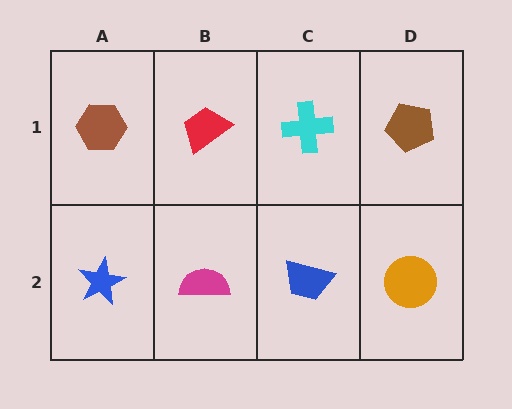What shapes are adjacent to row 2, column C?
A cyan cross (row 1, column C), a magenta semicircle (row 2, column B), an orange circle (row 2, column D).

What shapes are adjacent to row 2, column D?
A brown pentagon (row 1, column D), a blue trapezoid (row 2, column C).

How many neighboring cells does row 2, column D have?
2.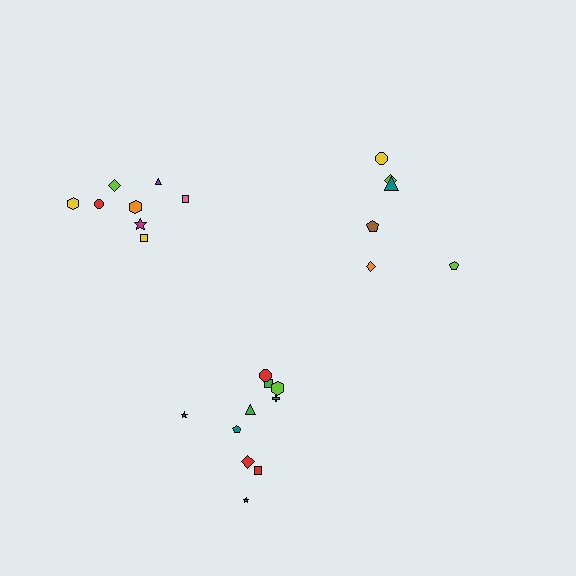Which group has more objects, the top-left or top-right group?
The top-left group.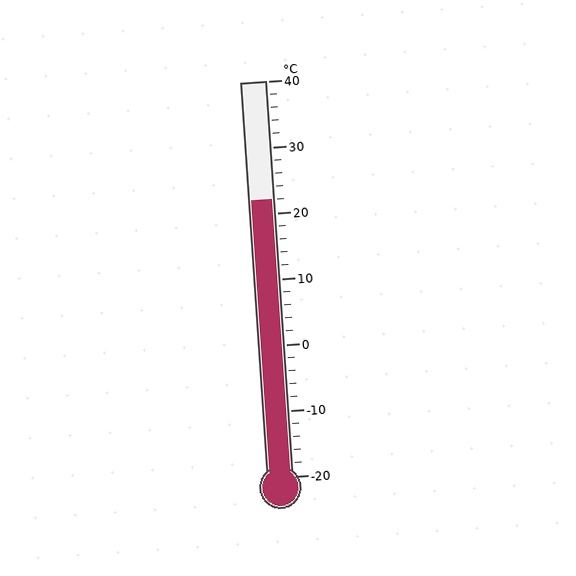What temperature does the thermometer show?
The thermometer shows approximately 22°C.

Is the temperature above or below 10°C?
The temperature is above 10°C.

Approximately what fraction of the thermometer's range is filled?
The thermometer is filled to approximately 70% of its range.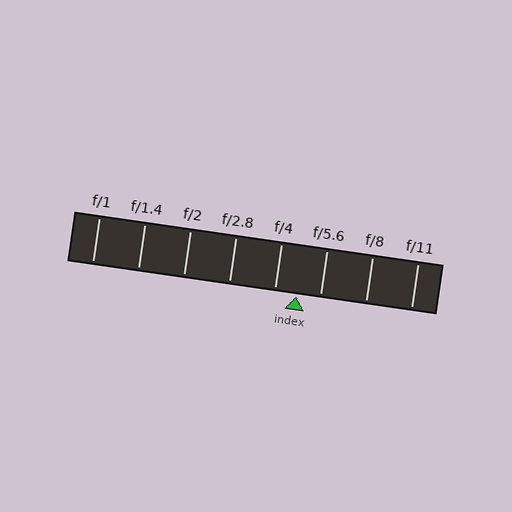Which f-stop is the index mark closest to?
The index mark is closest to f/4.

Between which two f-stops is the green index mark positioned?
The index mark is between f/4 and f/5.6.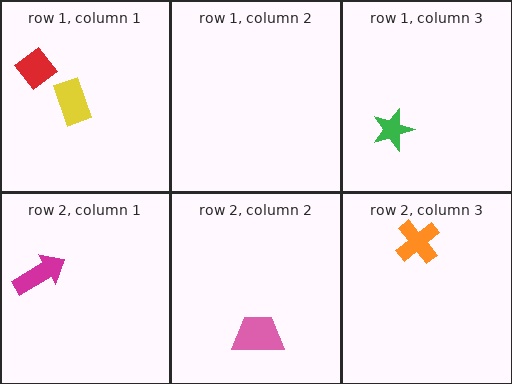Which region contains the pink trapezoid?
The row 2, column 2 region.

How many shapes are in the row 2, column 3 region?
1.